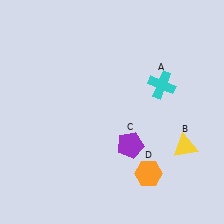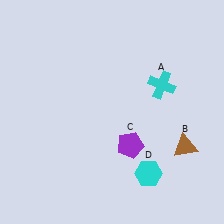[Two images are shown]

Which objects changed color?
B changed from yellow to brown. D changed from orange to cyan.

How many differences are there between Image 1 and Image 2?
There are 2 differences between the two images.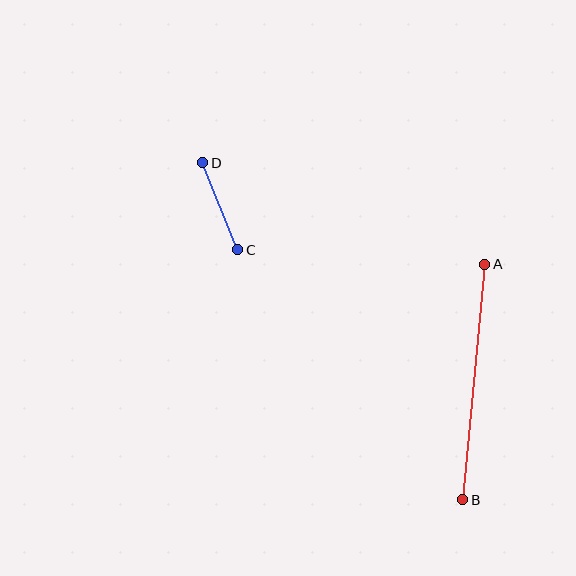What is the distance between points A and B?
The distance is approximately 236 pixels.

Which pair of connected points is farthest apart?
Points A and B are farthest apart.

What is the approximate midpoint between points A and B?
The midpoint is at approximately (474, 382) pixels.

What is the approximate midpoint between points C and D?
The midpoint is at approximately (220, 206) pixels.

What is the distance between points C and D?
The distance is approximately 94 pixels.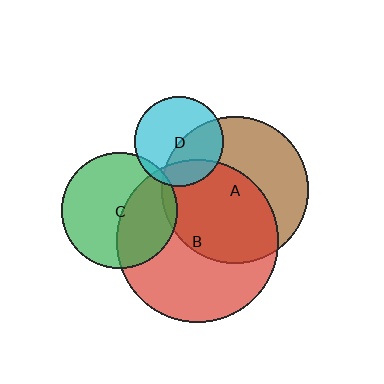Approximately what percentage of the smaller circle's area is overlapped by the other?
Approximately 5%.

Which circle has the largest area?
Circle B (red).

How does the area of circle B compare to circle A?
Approximately 1.2 times.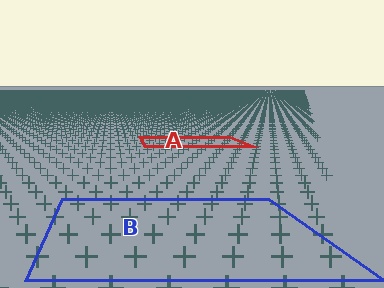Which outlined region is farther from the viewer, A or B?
Region A is farther from the viewer — the texture elements inside it appear smaller and more densely packed.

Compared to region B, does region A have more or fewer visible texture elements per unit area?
Region A has more texture elements per unit area — they are packed more densely because it is farther away.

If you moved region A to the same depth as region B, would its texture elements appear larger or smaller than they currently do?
They would appear larger. At a closer depth, the same texture elements are projected at a bigger on-screen size.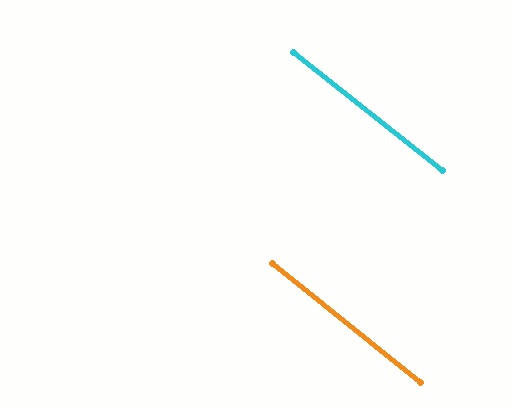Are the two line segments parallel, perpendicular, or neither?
Parallel — their directions differ by only 0.6°.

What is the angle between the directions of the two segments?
Approximately 1 degree.